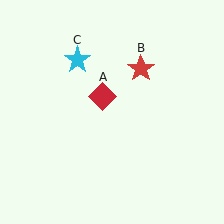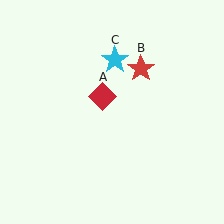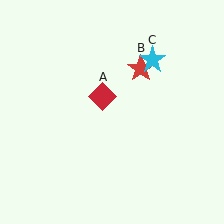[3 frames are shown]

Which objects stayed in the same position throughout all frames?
Red diamond (object A) and red star (object B) remained stationary.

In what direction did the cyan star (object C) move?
The cyan star (object C) moved right.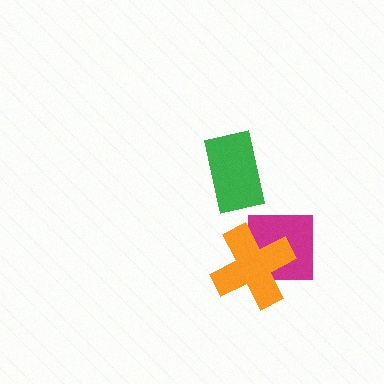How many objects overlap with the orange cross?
1 object overlaps with the orange cross.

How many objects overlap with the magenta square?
1 object overlaps with the magenta square.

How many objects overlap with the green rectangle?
0 objects overlap with the green rectangle.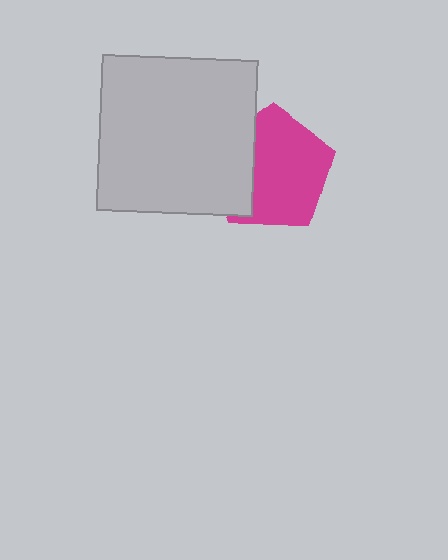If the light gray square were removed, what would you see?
You would see the complete magenta pentagon.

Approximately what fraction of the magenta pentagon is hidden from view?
Roughly 30% of the magenta pentagon is hidden behind the light gray square.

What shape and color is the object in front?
The object in front is a light gray square.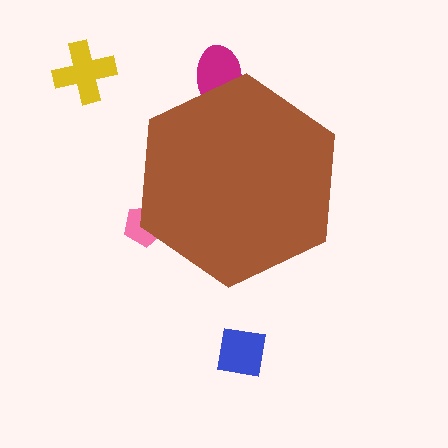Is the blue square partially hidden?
No, the blue square is fully visible.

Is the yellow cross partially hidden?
No, the yellow cross is fully visible.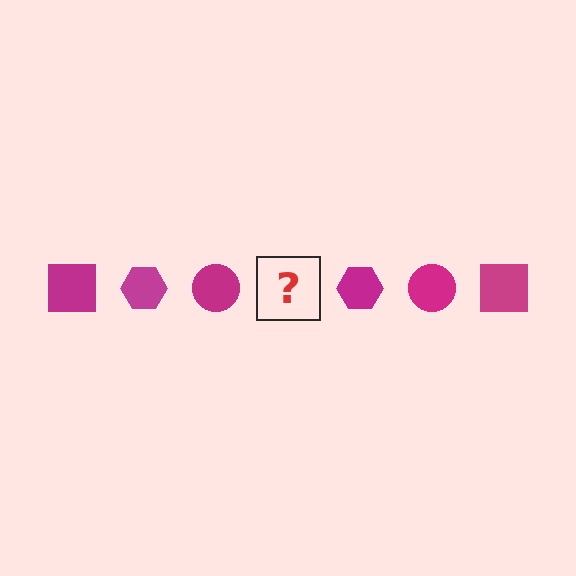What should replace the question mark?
The question mark should be replaced with a magenta square.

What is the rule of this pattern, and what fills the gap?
The rule is that the pattern cycles through square, hexagon, circle shapes in magenta. The gap should be filled with a magenta square.